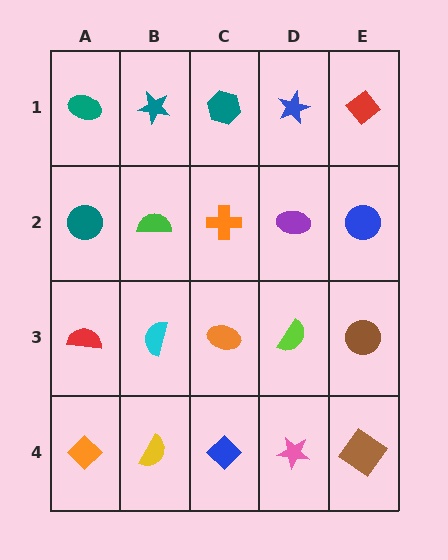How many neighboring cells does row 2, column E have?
3.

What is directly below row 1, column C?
An orange cross.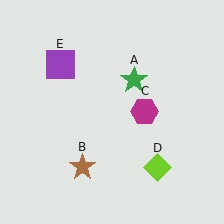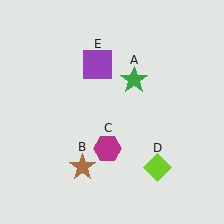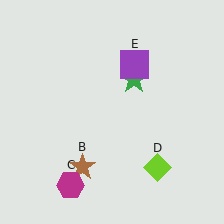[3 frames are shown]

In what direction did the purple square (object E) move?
The purple square (object E) moved right.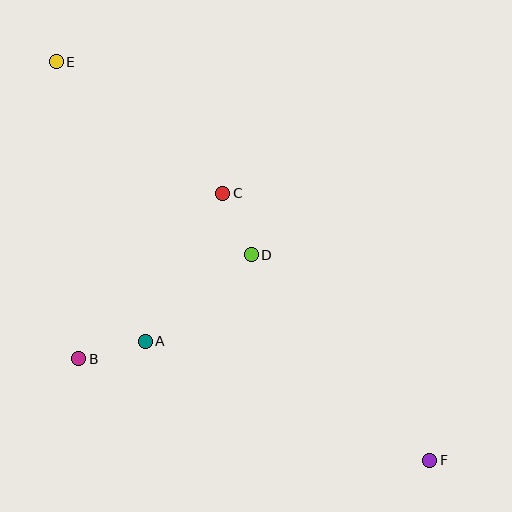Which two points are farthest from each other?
Points E and F are farthest from each other.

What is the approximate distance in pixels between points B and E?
The distance between B and E is approximately 298 pixels.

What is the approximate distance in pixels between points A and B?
The distance between A and B is approximately 69 pixels.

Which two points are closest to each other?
Points C and D are closest to each other.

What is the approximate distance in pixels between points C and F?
The distance between C and F is approximately 338 pixels.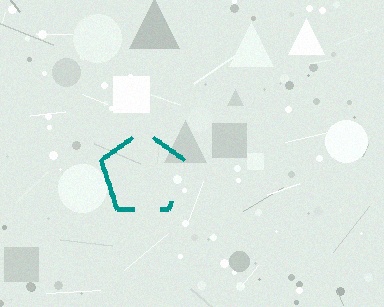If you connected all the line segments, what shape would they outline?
They would outline a pentagon.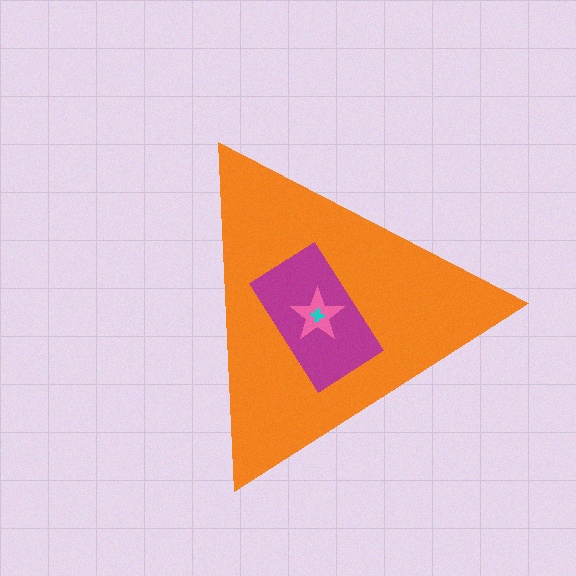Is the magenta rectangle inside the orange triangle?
Yes.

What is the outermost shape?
The orange triangle.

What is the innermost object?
The cyan cross.